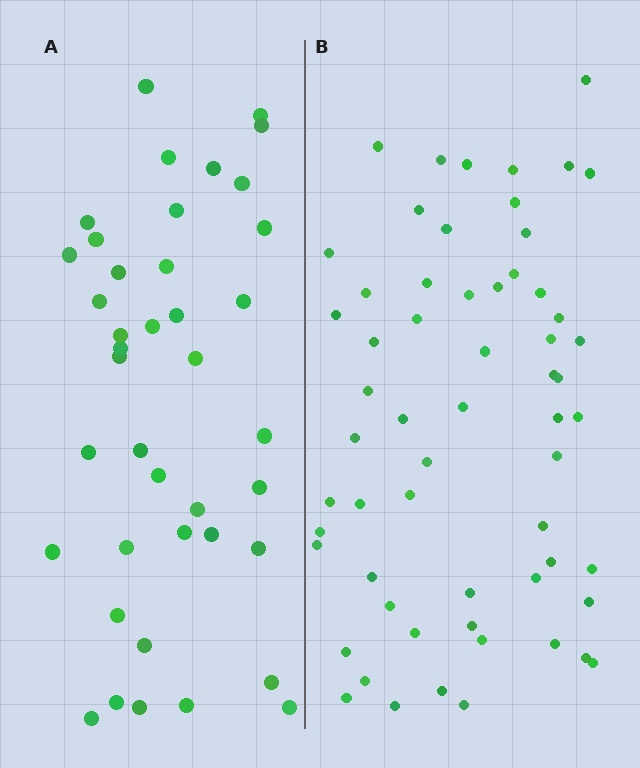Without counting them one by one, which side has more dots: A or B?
Region B (the right region) has more dots.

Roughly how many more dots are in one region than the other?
Region B has approximately 20 more dots than region A.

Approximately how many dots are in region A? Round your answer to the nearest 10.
About 40 dots.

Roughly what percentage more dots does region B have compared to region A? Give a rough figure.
About 50% more.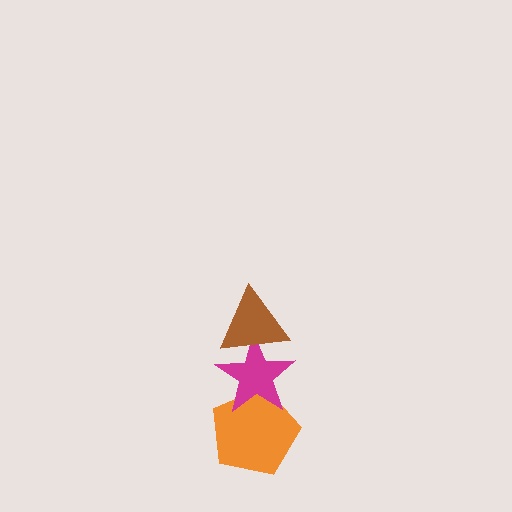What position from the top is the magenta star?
The magenta star is 2nd from the top.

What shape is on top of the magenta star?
The brown triangle is on top of the magenta star.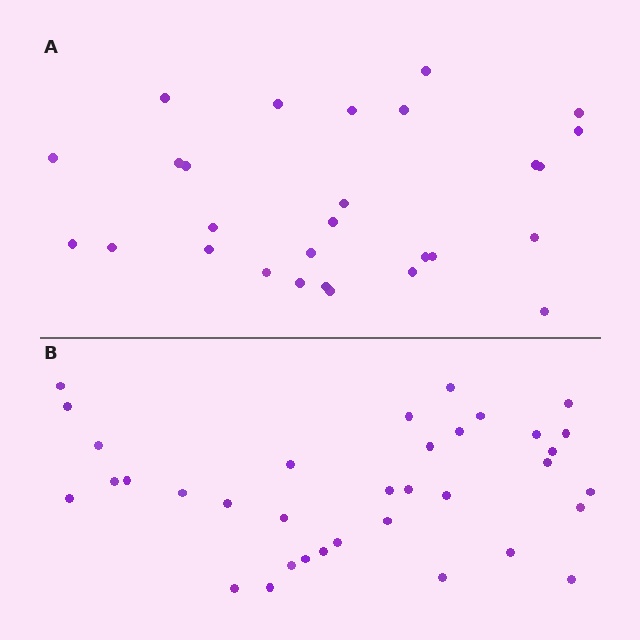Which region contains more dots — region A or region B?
Region B (the bottom region) has more dots.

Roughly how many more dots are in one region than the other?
Region B has roughly 8 or so more dots than region A.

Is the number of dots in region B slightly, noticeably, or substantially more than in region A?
Region B has noticeably more, but not dramatically so. The ratio is roughly 1.2 to 1.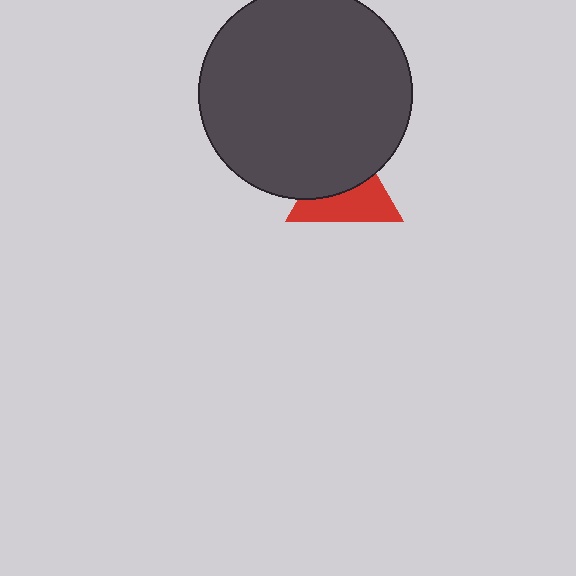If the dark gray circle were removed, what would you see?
You would see the complete red triangle.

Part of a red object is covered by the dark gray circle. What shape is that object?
It is a triangle.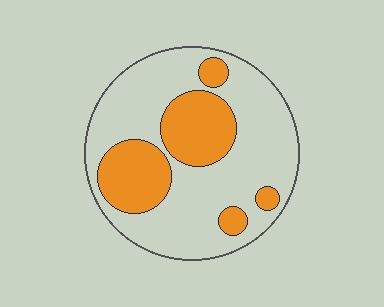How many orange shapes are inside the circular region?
5.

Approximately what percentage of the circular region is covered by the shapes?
Approximately 30%.